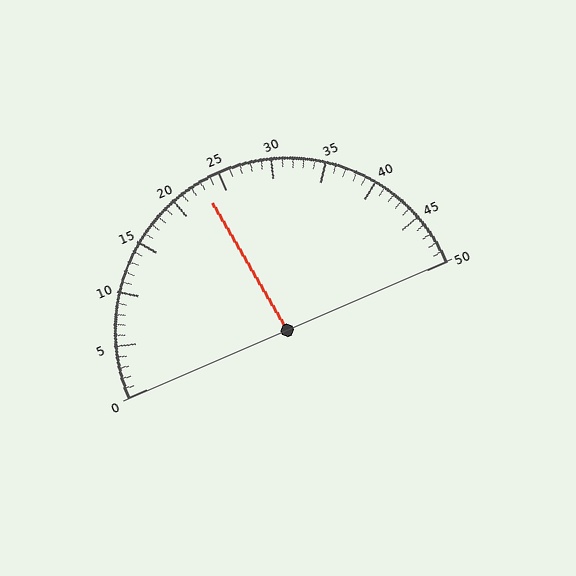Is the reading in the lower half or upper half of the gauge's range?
The reading is in the lower half of the range (0 to 50).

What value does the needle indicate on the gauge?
The needle indicates approximately 23.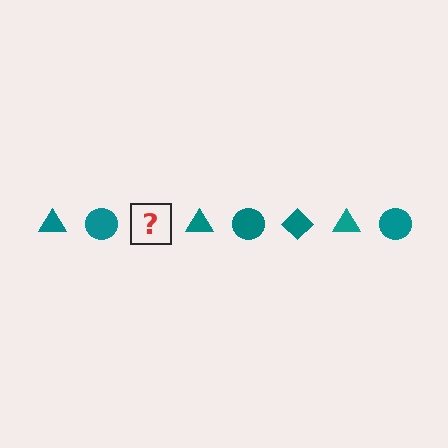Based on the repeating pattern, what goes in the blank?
The blank should be a teal diamond.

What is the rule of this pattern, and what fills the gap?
The rule is that the pattern cycles through triangle, circle, diamond shapes in teal. The gap should be filled with a teal diamond.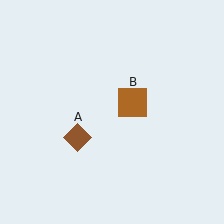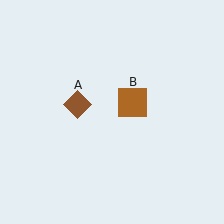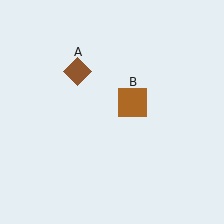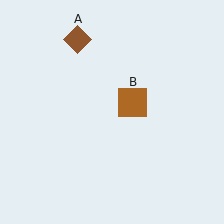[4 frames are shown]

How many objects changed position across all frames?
1 object changed position: brown diamond (object A).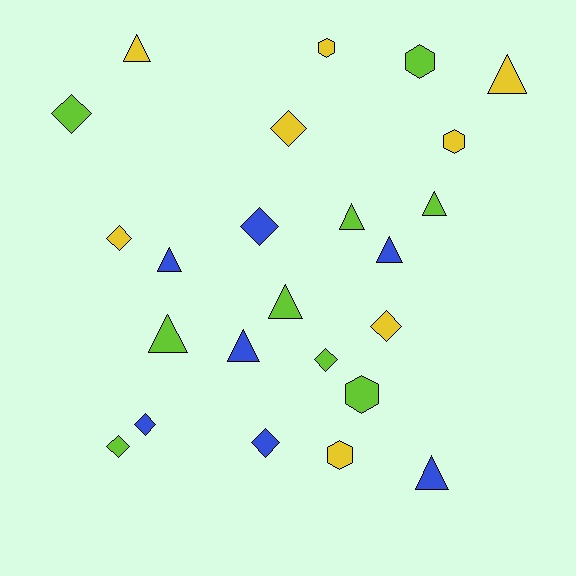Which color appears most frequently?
Lime, with 9 objects.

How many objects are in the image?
There are 24 objects.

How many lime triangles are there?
There are 4 lime triangles.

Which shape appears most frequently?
Triangle, with 10 objects.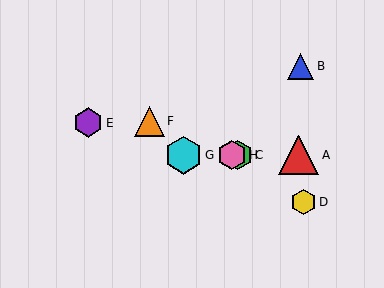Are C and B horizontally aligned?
No, C is at y≈155 and B is at y≈66.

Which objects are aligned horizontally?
Objects A, C, G, H are aligned horizontally.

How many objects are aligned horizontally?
4 objects (A, C, G, H) are aligned horizontally.